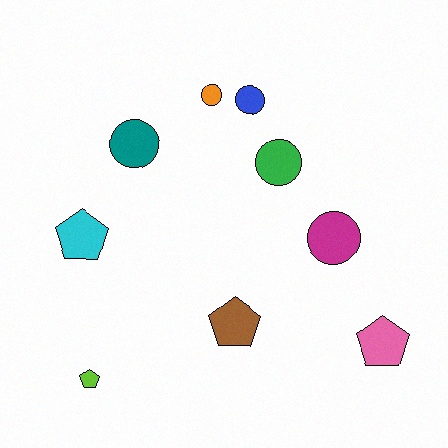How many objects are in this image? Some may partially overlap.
There are 9 objects.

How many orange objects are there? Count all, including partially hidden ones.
There is 1 orange object.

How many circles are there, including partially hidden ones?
There are 5 circles.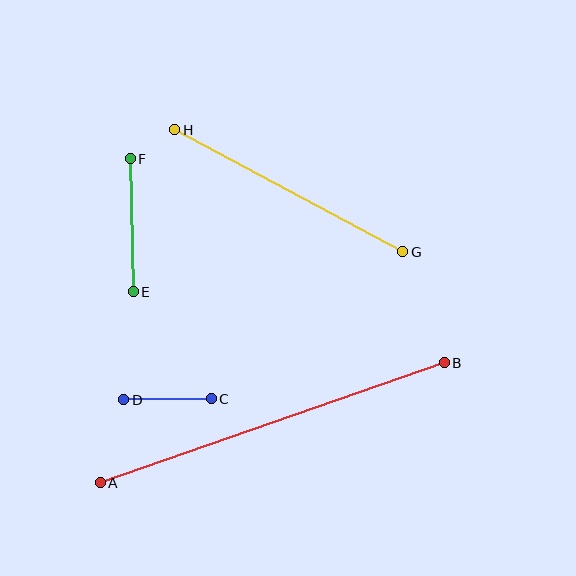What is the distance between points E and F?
The distance is approximately 133 pixels.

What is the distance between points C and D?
The distance is approximately 88 pixels.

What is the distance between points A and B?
The distance is approximately 364 pixels.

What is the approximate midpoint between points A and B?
The midpoint is at approximately (272, 423) pixels.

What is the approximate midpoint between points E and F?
The midpoint is at approximately (132, 225) pixels.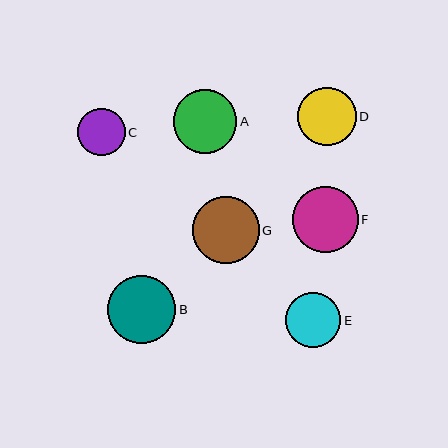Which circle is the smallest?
Circle C is the smallest with a size of approximately 48 pixels.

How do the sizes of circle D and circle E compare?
Circle D and circle E are approximately the same size.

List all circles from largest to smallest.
From largest to smallest: B, G, F, A, D, E, C.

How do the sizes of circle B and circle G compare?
Circle B and circle G are approximately the same size.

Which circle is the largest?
Circle B is the largest with a size of approximately 69 pixels.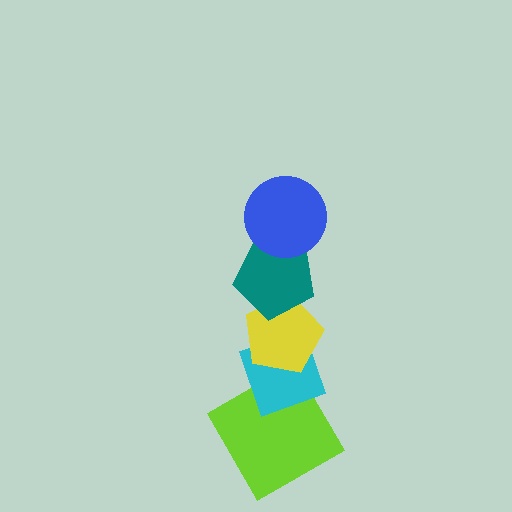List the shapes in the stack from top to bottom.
From top to bottom: the blue circle, the teal pentagon, the yellow pentagon, the cyan diamond, the lime diamond.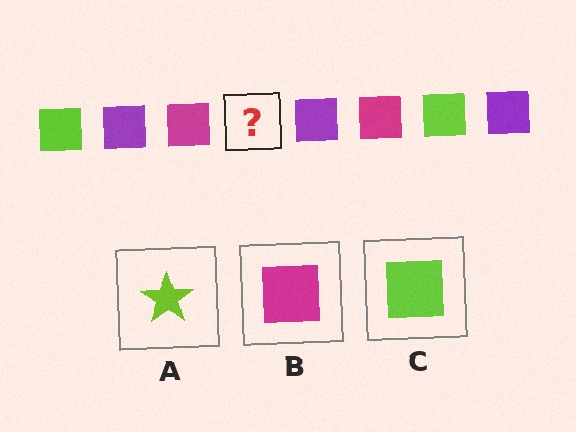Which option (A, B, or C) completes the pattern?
C.